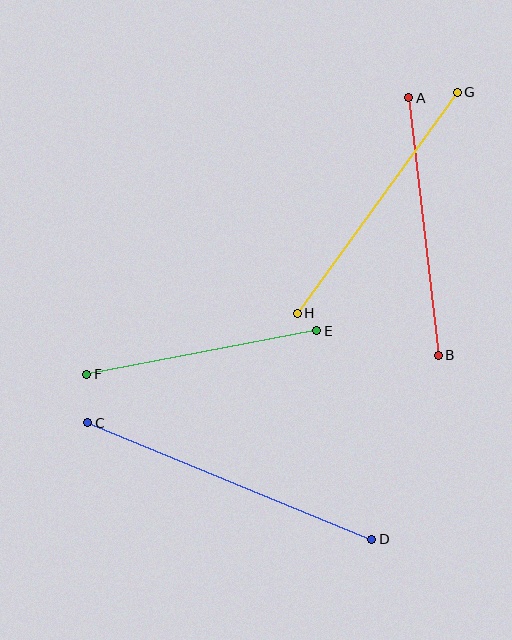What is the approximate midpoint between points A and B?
The midpoint is at approximately (423, 227) pixels.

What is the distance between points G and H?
The distance is approximately 273 pixels.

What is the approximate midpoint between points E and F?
The midpoint is at approximately (202, 352) pixels.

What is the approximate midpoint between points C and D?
The midpoint is at approximately (230, 481) pixels.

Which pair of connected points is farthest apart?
Points C and D are farthest apart.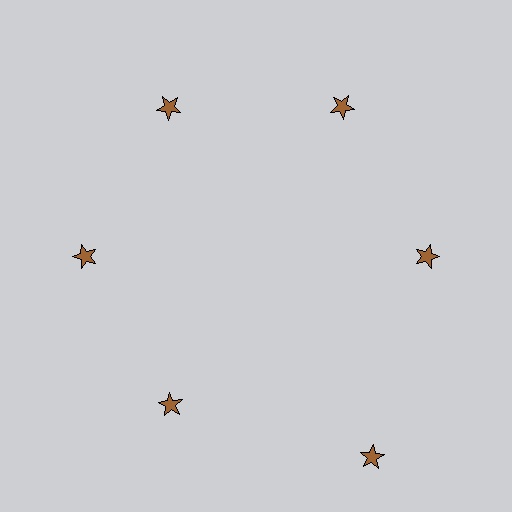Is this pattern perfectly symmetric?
No. The 6 brown stars are arranged in a ring, but one element near the 5 o'clock position is pushed outward from the center, breaking the 6-fold rotational symmetry.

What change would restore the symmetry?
The symmetry would be restored by moving it inward, back onto the ring so that all 6 stars sit at equal angles and equal distance from the center.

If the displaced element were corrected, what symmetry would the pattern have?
It would have 6-fold rotational symmetry — the pattern would map onto itself every 60 degrees.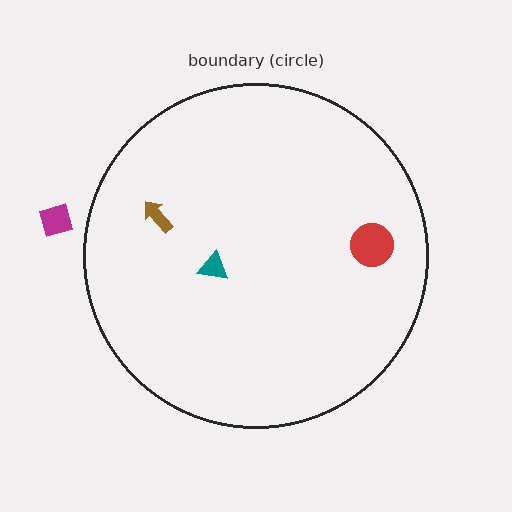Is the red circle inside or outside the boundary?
Inside.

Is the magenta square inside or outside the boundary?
Outside.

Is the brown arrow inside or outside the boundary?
Inside.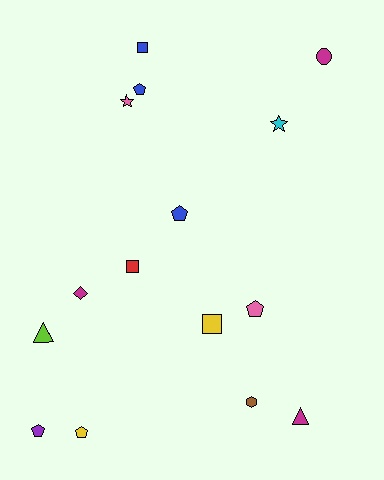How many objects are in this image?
There are 15 objects.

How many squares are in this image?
There are 3 squares.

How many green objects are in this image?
There are no green objects.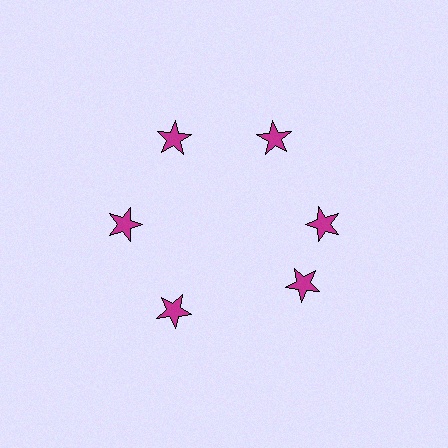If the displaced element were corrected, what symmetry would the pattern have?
It would have 6-fold rotational symmetry — the pattern would map onto itself every 60 degrees.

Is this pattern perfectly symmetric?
No. The 6 magenta stars are arranged in a ring, but one element near the 5 o'clock position is rotated out of alignment along the ring, breaking the 6-fold rotational symmetry.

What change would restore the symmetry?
The symmetry would be restored by rotating it back into even spacing with its neighbors so that all 6 stars sit at equal angles and equal distance from the center.